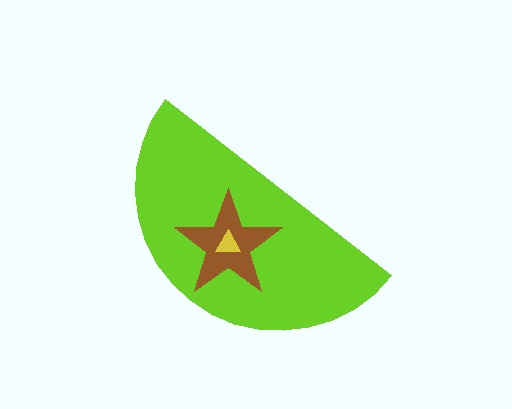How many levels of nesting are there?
3.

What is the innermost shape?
The yellow triangle.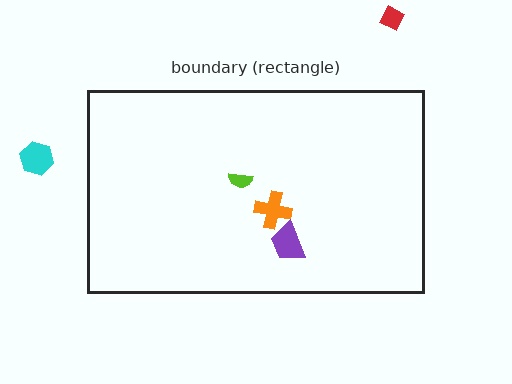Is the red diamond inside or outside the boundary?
Outside.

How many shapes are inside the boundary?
3 inside, 2 outside.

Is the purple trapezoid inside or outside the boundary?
Inside.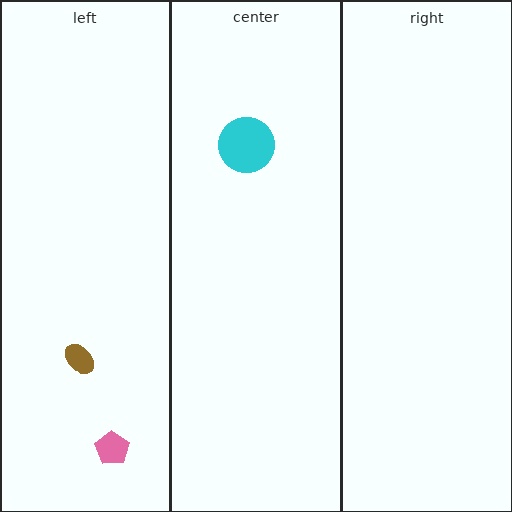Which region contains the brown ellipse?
The left region.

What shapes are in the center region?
The cyan circle.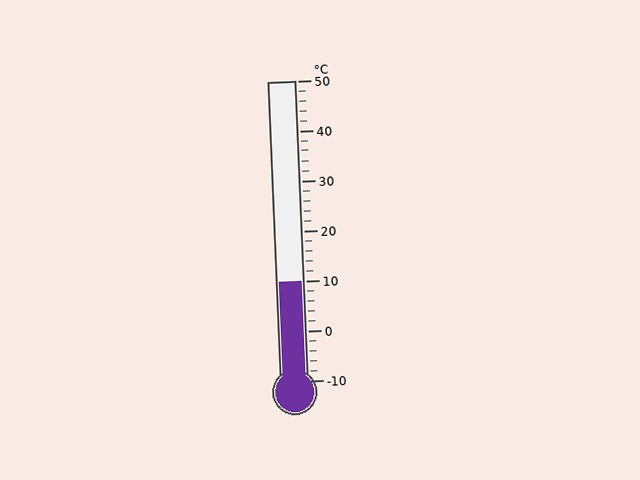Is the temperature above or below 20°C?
The temperature is below 20°C.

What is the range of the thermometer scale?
The thermometer scale ranges from -10°C to 50°C.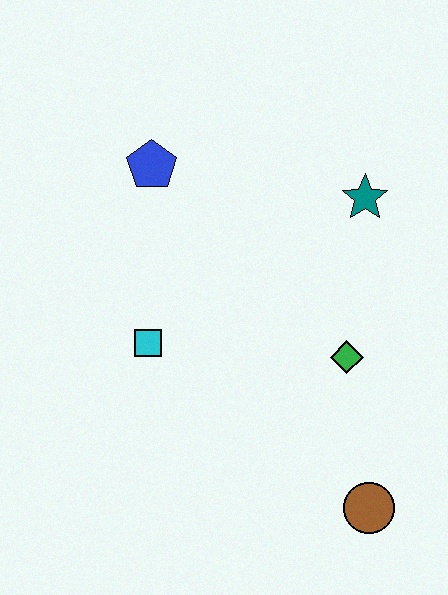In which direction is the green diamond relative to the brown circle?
The green diamond is above the brown circle.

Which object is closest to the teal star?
The green diamond is closest to the teal star.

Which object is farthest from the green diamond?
The blue pentagon is farthest from the green diamond.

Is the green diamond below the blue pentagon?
Yes